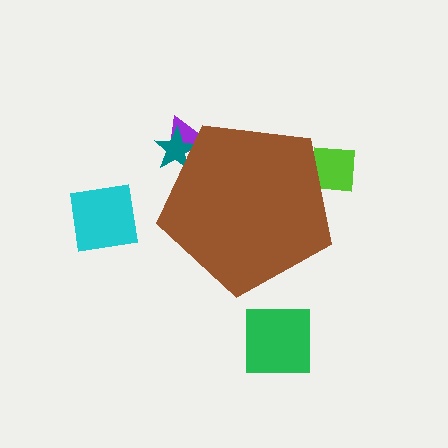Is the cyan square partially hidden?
No, the cyan square is fully visible.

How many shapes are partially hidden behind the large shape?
3 shapes are partially hidden.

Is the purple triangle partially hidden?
Yes, the purple triangle is partially hidden behind the brown pentagon.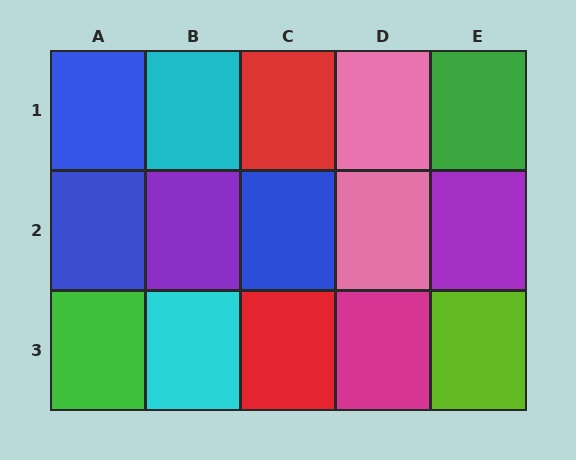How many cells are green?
2 cells are green.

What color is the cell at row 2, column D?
Pink.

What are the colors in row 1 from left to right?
Blue, cyan, red, pink, green.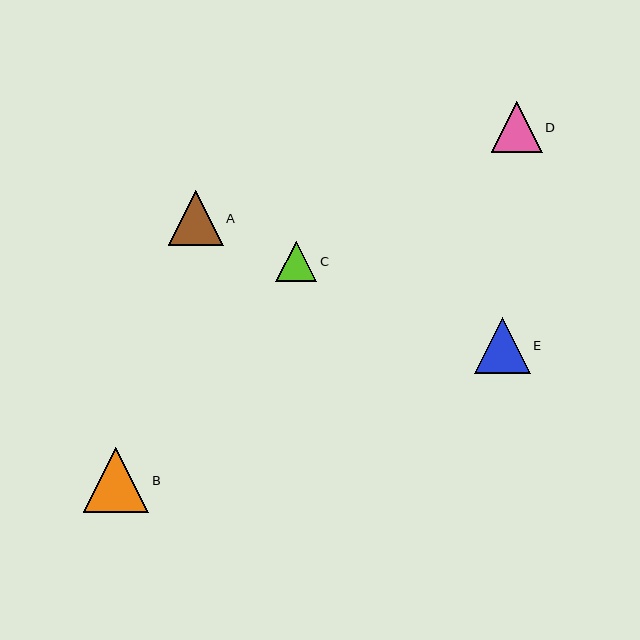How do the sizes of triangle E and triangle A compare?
Triangle E and triangle A are approximately the same size.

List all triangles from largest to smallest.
From largest to smallest: B, E, A, D, C.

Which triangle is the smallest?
Triangle C is the smallest with a size of approximately 41 pixels.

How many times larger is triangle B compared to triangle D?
Triangle B is approximately 1.3 times the size of triangle D.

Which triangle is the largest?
Triangle B is the largest with a size of approximately 65 pixels.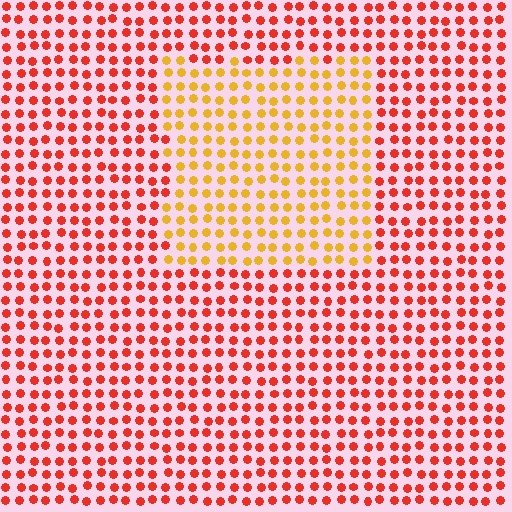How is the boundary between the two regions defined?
The boundary is defined purely by a slight shift in hue (about 41 degrees). Spacing, size, and orientation are identical on both sides.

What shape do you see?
I see a rectangle.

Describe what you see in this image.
The image is filled with small red elements in a uniform arrangement. A rectangle-shaped region is visible where the elements are tinted to a slightly different hue, forming a subtle color boundary.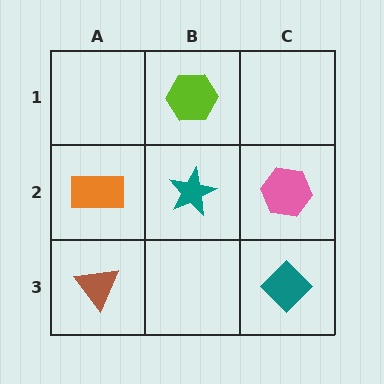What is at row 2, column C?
A pink hexagon.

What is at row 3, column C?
A teal diamond.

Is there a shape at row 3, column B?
No, that cell is empty.